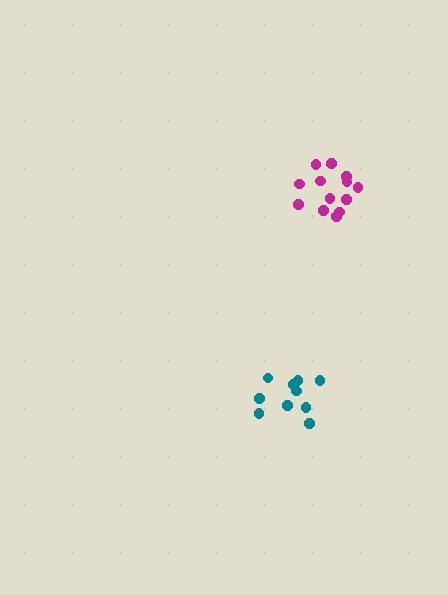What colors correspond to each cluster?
The clusters are colored: magenta, teal.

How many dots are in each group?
Group 1: 13 dots, Group 2: 10 dots (23 total).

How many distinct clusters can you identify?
There are 2 distinct clusters.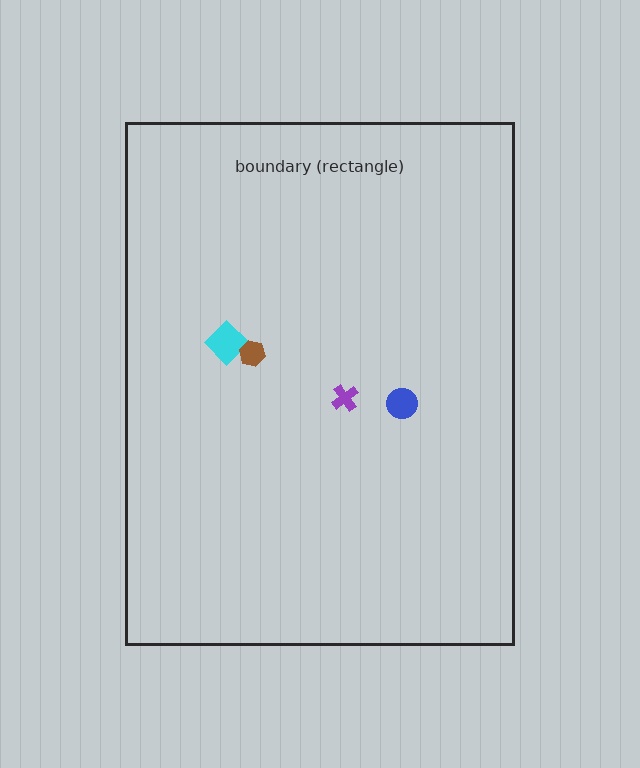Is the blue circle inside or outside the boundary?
Inside.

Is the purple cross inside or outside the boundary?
Inside.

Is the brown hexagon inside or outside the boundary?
Inside.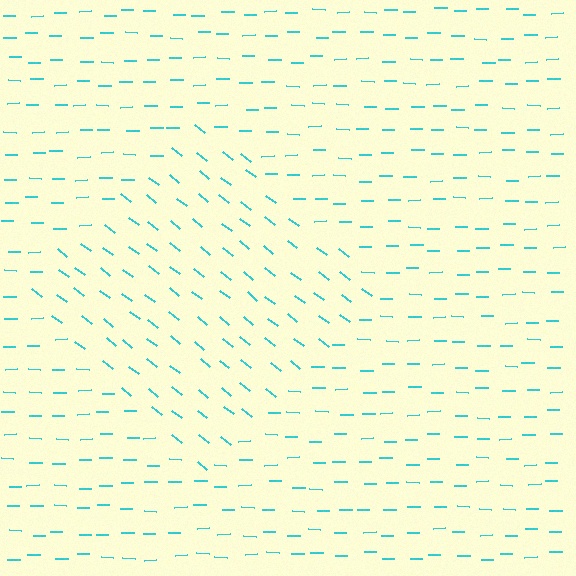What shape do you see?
I see a diamond.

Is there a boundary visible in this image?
Yes, there is a texture boundary formed by a change in line orientation.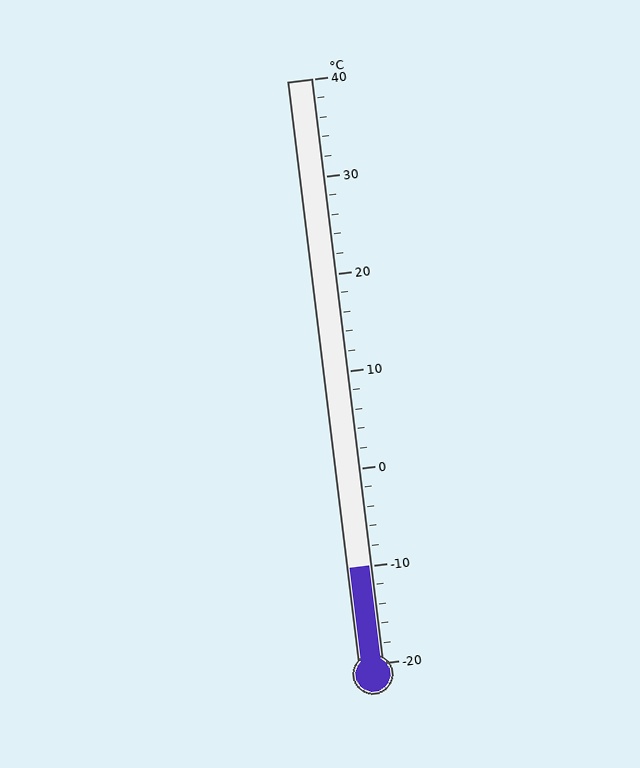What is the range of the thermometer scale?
The thermometer scale ranges from -20°C to 40°C.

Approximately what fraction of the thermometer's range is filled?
The thermometer is filled to approximately 15% of its range.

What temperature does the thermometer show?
The thermometer shows approximately -10°C.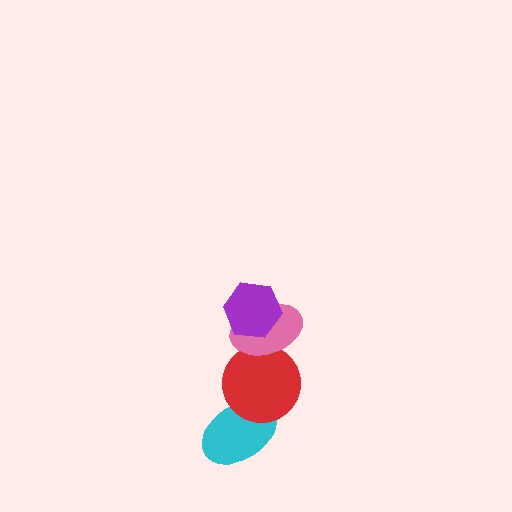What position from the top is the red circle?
The red circle is 3rd from the top.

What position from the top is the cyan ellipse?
The cyan ellipse is 4th from the top.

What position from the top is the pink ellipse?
The pink ellipse is 2nd from the top.